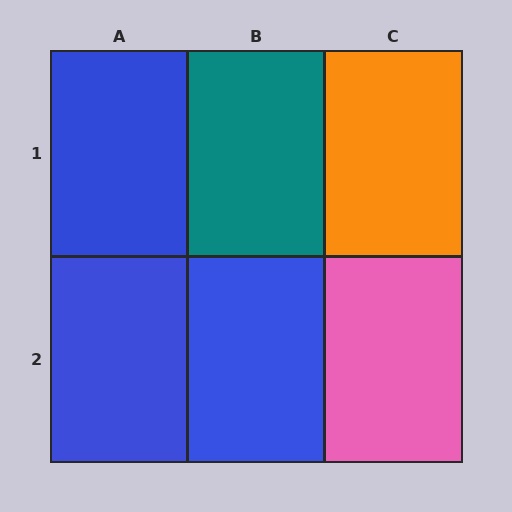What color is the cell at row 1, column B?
Teal.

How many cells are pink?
1 cell is pink.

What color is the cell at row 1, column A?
Blue.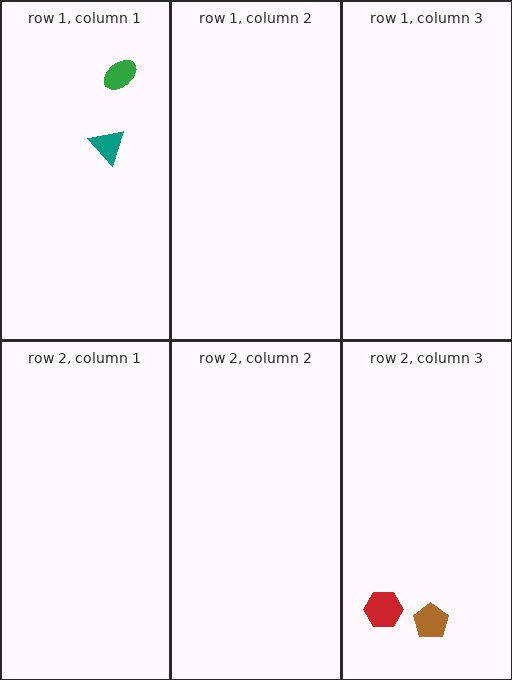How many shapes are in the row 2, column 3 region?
2.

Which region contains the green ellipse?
The row 1, column 1 region.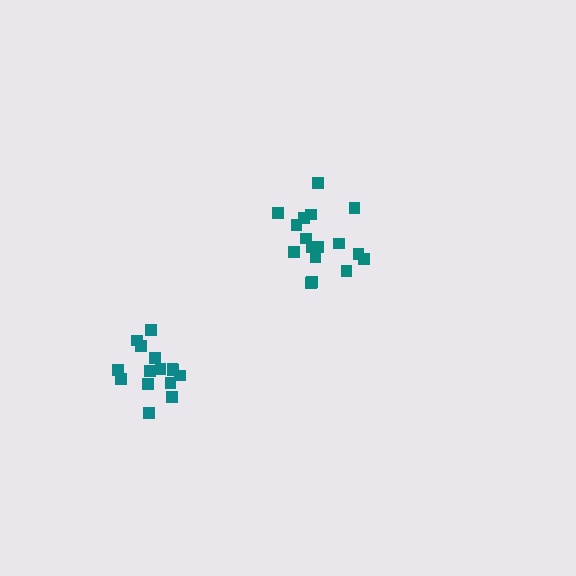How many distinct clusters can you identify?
There are 2 distinct clusters.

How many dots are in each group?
Group 1: 17 dots, Group 2: 15 dots (32 total).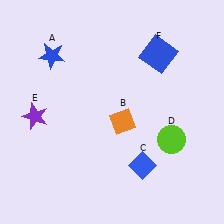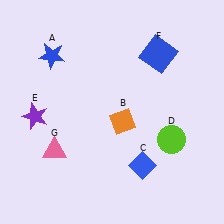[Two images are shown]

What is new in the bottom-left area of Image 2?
A pink triangle (G) was added in the bottom-left area of Image 2.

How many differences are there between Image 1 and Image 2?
There is 1 difference between the two images.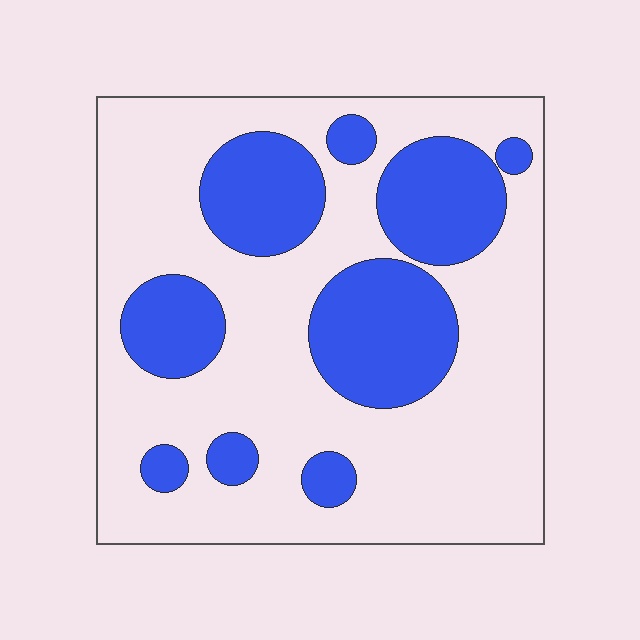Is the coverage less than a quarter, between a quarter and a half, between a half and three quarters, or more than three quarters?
Between a quarter and a half.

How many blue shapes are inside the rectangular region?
9.